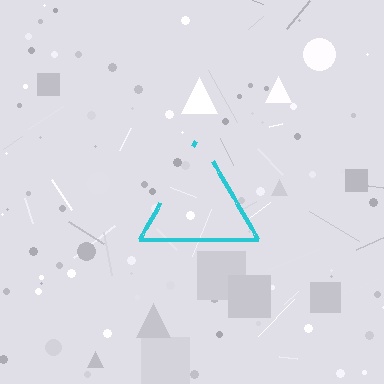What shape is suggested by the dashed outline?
The dashed outline suggests a triangle.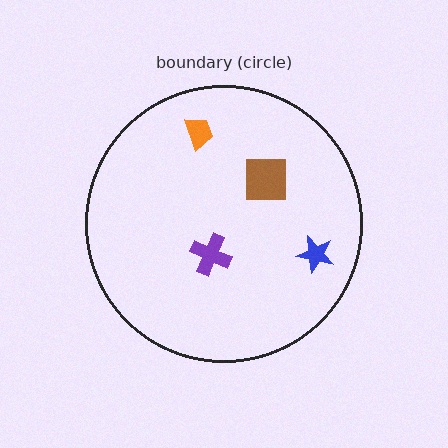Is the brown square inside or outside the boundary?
Inside.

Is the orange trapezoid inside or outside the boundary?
Inside.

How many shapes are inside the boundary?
4 inside, 0 outside.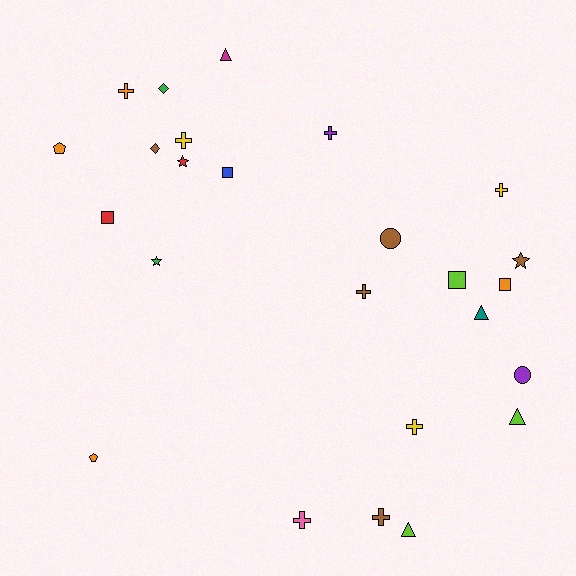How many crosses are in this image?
There are 8 crosses.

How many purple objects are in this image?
There are 2 purple objects.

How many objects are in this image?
There are 25 objects.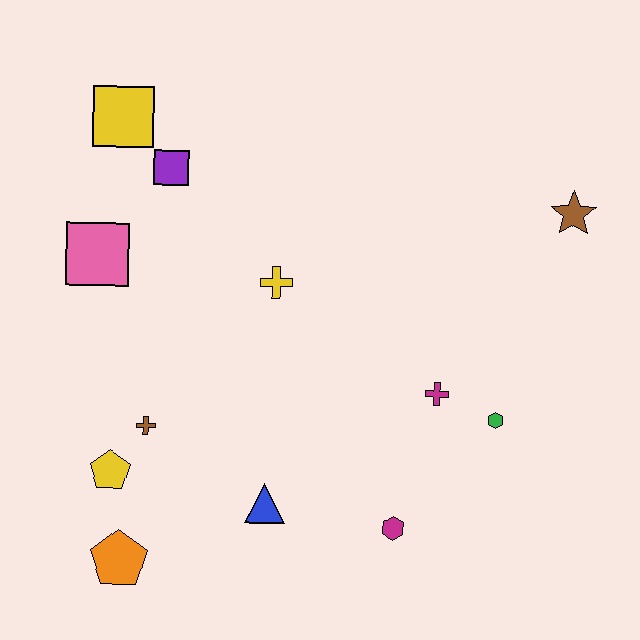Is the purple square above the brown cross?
Yes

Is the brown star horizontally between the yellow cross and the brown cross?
No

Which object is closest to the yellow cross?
The purple square is closest to the yellow cross.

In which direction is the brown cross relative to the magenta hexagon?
The brown cross is to the left of the magenta hexagon.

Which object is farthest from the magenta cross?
The yellow square is farthest from the magenta cross.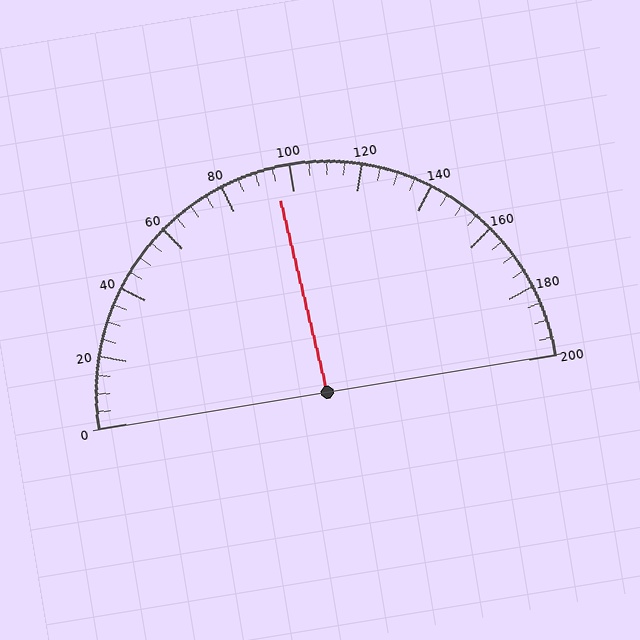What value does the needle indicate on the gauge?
The needle indicates approximately 95.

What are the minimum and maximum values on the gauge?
The gauge ranges from 0 to 200.